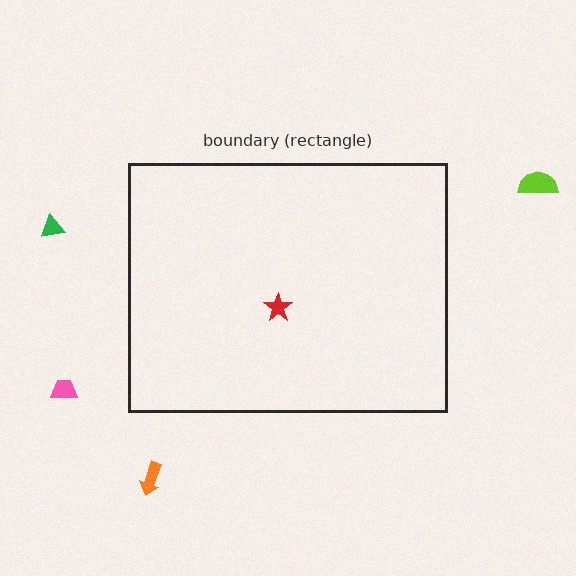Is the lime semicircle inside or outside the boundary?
Outside.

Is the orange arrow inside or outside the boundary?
Outside.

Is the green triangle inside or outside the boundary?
Outside.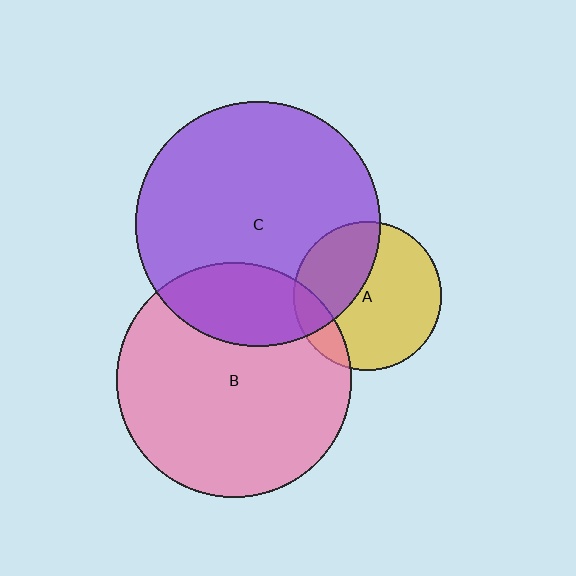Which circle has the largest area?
Circle C (purple).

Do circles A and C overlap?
Yes.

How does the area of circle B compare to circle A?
Approximately 2.5 times.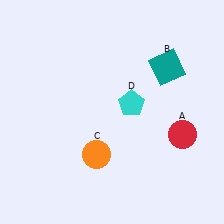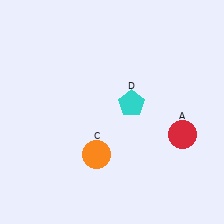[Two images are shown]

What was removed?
The teal square (B) was removed in Image 2.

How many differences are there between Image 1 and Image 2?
There is 1 difference between the two images.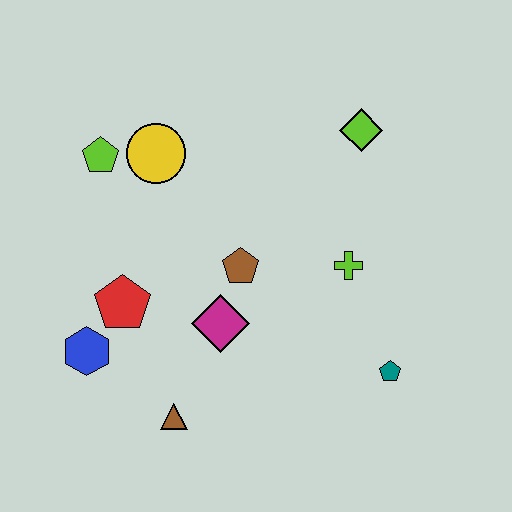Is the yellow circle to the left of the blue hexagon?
No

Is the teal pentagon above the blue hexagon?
No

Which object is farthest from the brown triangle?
The lime diamond is farthest from the brown triangle.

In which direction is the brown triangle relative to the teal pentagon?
The brown triangle is to the left of the teal pentagon.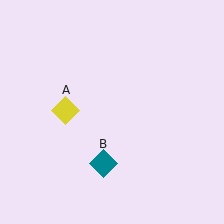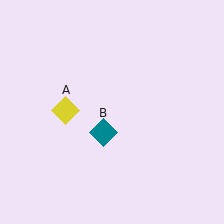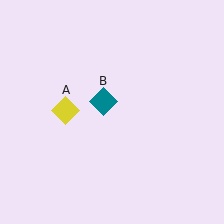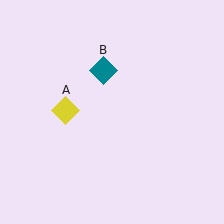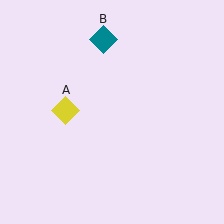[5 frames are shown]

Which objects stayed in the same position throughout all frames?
Yellow diamond (object A) remained stationary.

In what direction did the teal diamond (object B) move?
The teal diamond (object B) moved up.